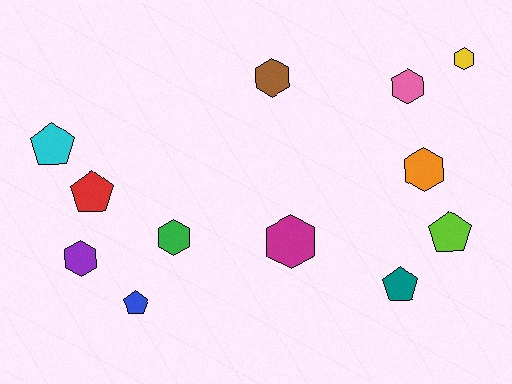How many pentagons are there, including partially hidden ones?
There are 5 pentagons.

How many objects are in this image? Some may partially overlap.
There are 12 objects.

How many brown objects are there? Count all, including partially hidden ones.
There is 1 brown object.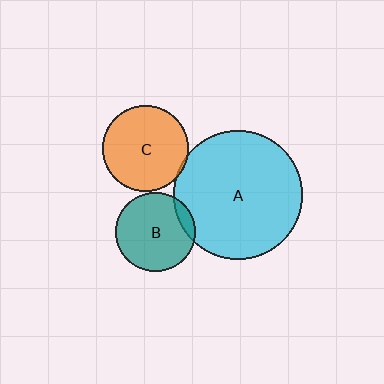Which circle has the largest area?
Circle A (cyan).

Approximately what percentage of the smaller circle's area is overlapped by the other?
Approximately 10%.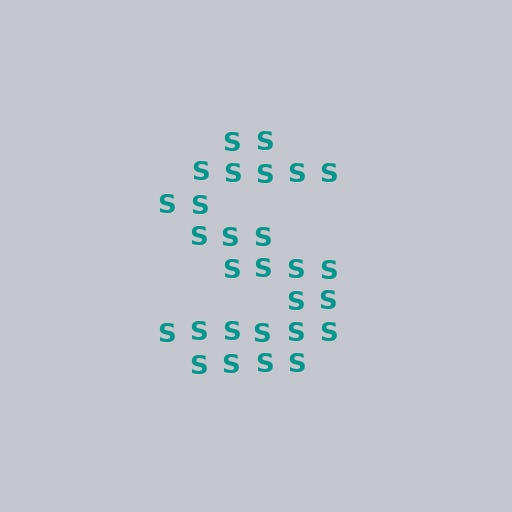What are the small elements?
The small elements are letter S's.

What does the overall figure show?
The overall figure shows the letter S.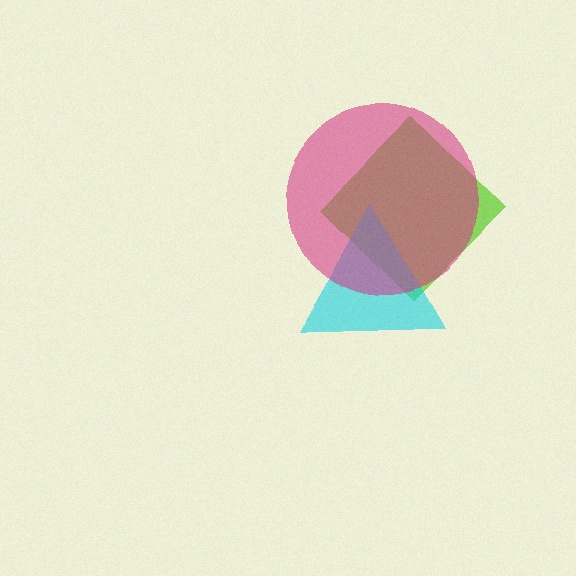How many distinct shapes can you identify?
There are 3 distinct shapes: a lime diamond, a cyan triangle, a magenta circle.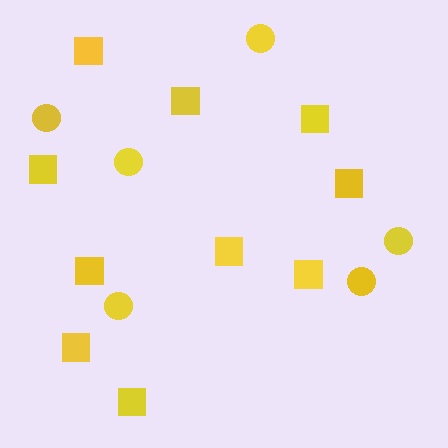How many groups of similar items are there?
There are 2 groups: one group of squares (10) and one group of circles (6).